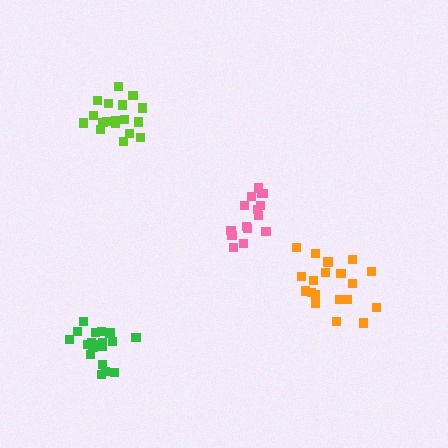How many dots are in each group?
Group 1: 19 dots, Group 2: 18 dots, Group 3: 19 dots, Group 4: 15 dots (71 total).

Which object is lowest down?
The green cluster is bottommost.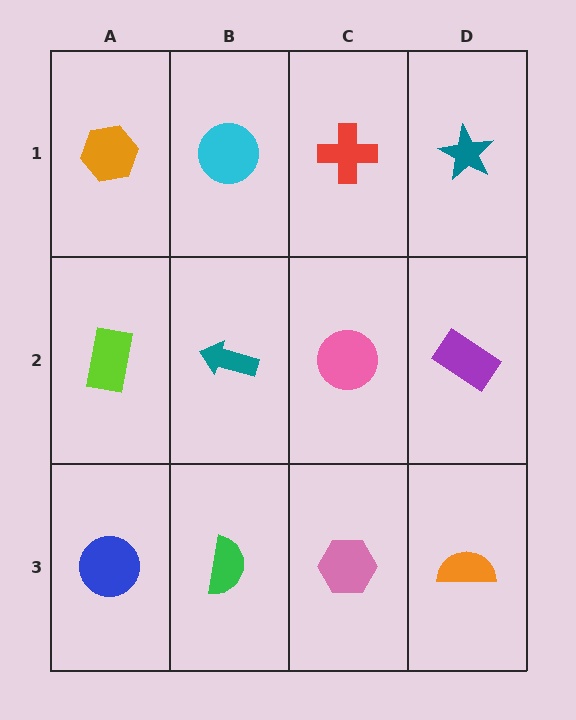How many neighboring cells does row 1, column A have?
2.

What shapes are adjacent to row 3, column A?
A lime rectangle (row 2, column A), a green semicircle (row 3, column B).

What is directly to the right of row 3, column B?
A pink hexagon.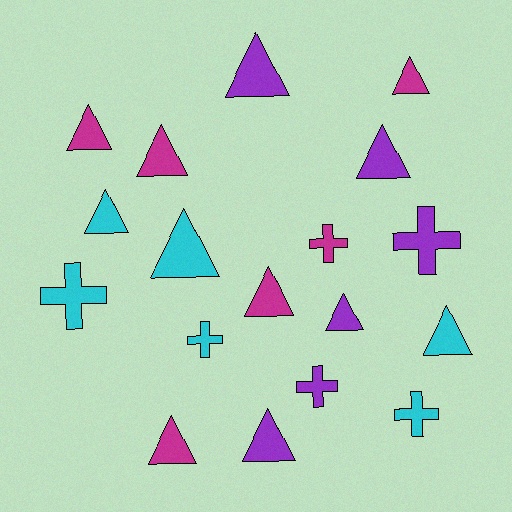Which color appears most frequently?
Magenta, with 6 objects.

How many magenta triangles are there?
There are 5 magenta triangles.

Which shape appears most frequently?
Triangle, with 12 objects.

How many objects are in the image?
There are 18 objects.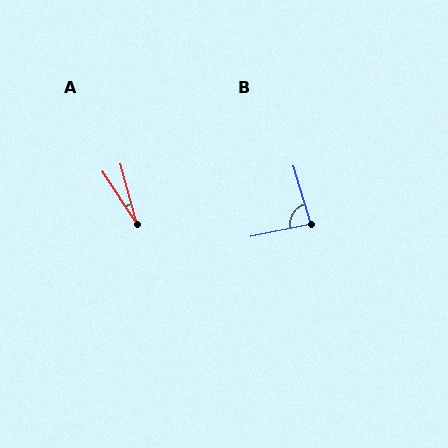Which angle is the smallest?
A, at approximately 17 degrees.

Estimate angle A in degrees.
Approximately 17 degrees.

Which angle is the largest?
B, at approximately 85 degrees.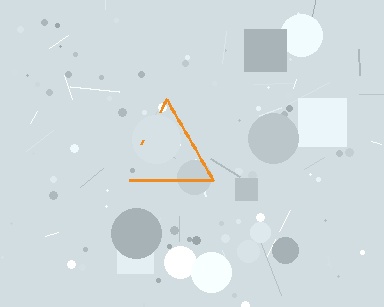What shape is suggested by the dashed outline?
The dashed outline suggests a triangle.